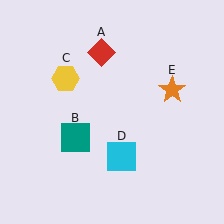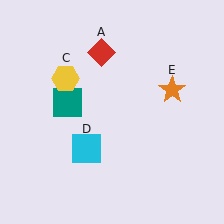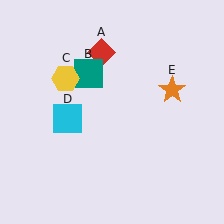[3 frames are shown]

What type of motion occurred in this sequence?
The teal square (object B), cyan square (object D) rotated clockwise around the center of the scene.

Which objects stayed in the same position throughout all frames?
Red diamond (object A) and yellow hexagon (object C) and orange star (object E) remained stationary.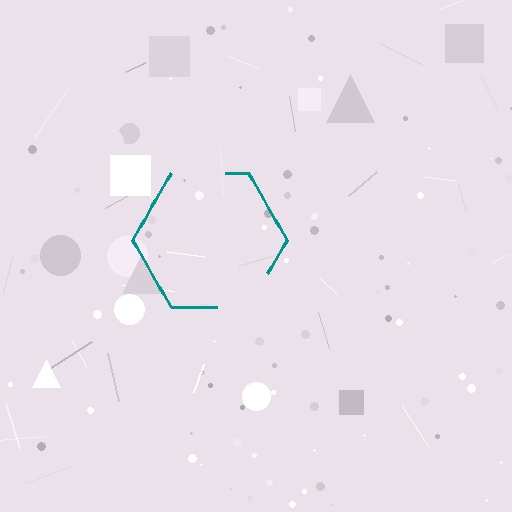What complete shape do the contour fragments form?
The contour fragments form a hexagon.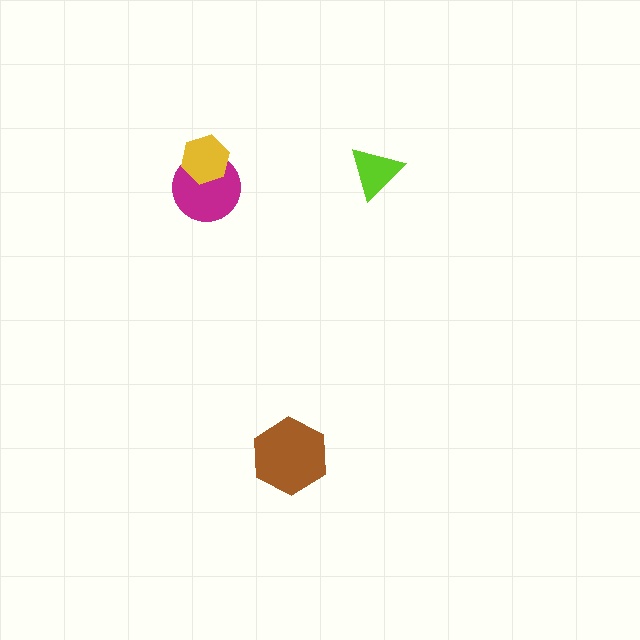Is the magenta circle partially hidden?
Yes, it is partially covered by another shape.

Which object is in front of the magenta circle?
The yellow hexagon is in front of the magenta circle.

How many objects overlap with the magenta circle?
1 object overlaps with the magenta circle.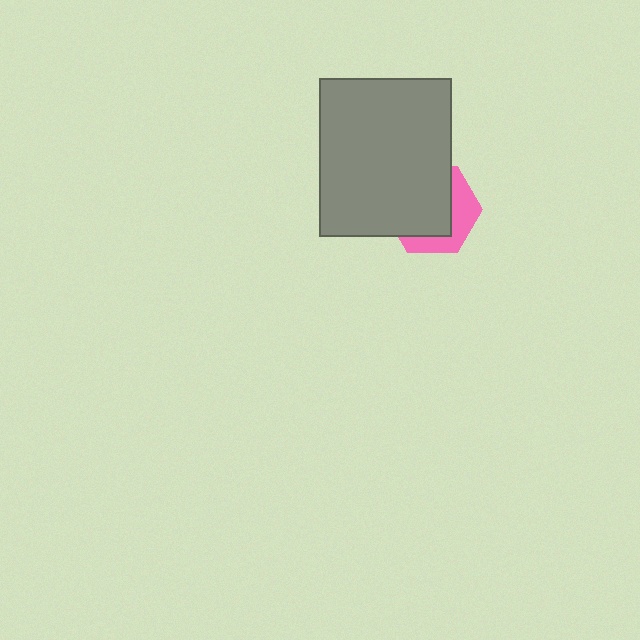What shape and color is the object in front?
The object in front is a gray rectangle.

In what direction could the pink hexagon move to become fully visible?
The pink hexagon could move toward the lower-right. That would shift it out from behind the gray rectangle entirely.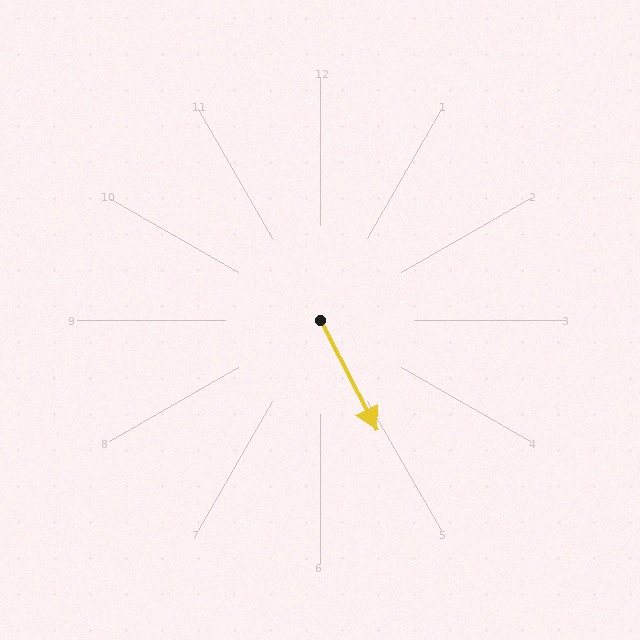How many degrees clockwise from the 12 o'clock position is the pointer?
Approximately 153 degrees.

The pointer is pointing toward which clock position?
Roughly 5 o'clock.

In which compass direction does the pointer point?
Southeast.